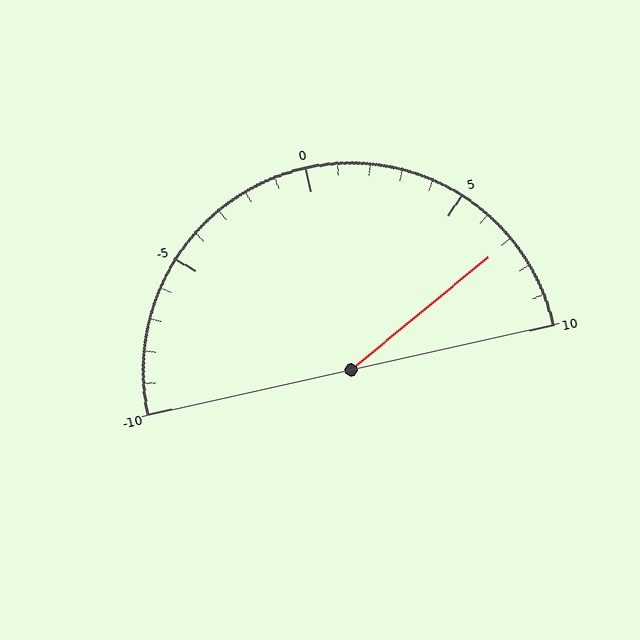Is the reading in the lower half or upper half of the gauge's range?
The reading is in the upper half of the range (-10 to 10).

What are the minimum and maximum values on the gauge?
The gauge ranges from -10 to 10.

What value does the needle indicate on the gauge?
The needle indicates approximately 7.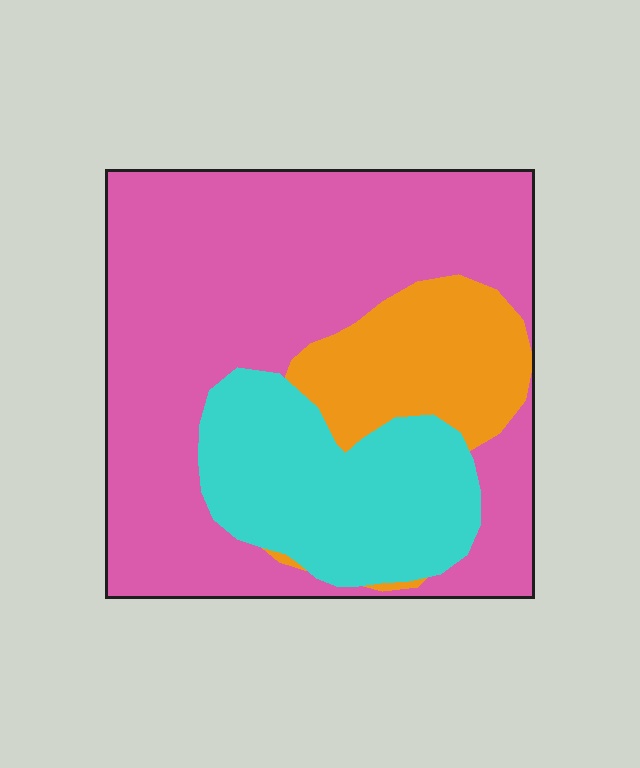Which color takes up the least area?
Orange, at roughly 15%.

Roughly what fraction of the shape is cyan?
Cyan takes up about one quarter (1/4) of the shape.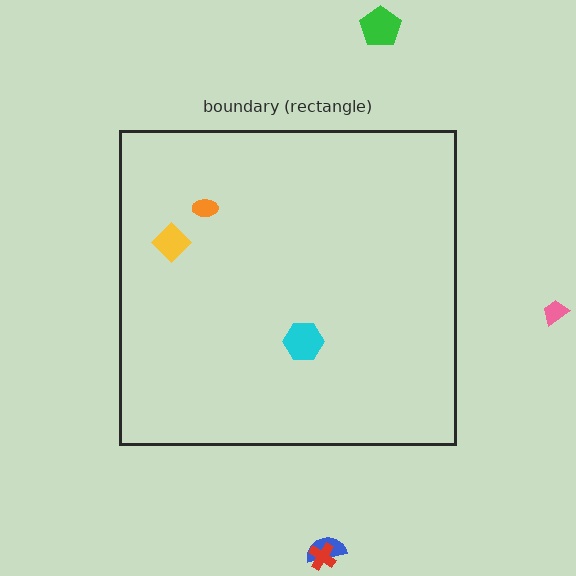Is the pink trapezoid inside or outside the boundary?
Outside.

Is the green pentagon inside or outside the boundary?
Outside.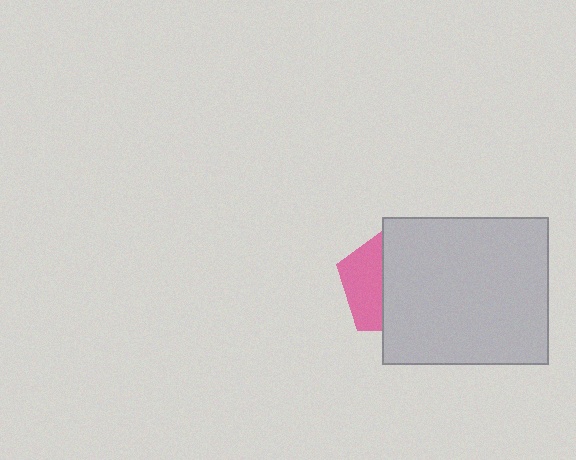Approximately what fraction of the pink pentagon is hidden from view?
Roughly 64% of the pink pentagon is hidden behind the light gray rectangle.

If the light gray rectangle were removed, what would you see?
You would see the complete pink pentagon.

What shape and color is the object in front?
The object in front is a light gray rectangle.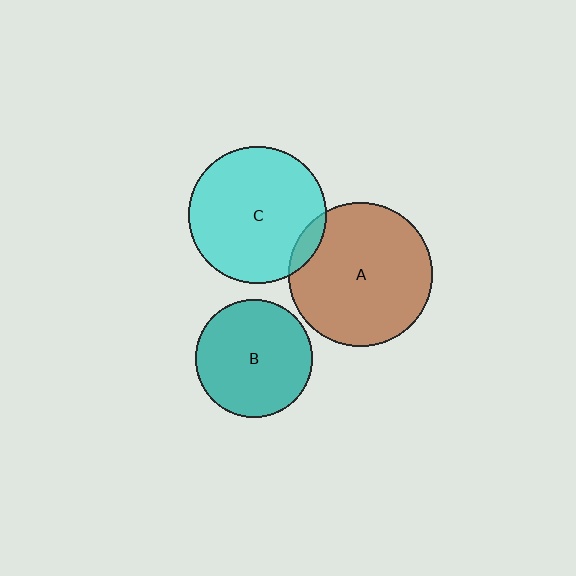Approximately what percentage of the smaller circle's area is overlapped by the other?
Approximately 10%.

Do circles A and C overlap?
Yes.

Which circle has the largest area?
Circle A (brown).